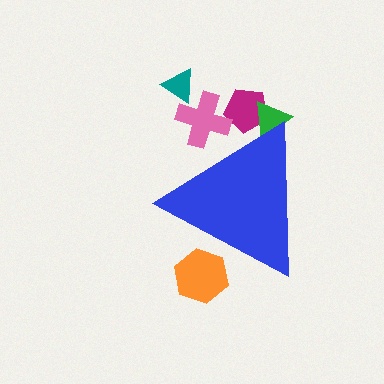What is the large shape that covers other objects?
A blue triangle.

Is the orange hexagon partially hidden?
Yes, the orange hexagon is partially hidden behind the blue triangle.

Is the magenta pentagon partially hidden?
Yes, the magenta pentagon is partially hidden behind the blue triangle.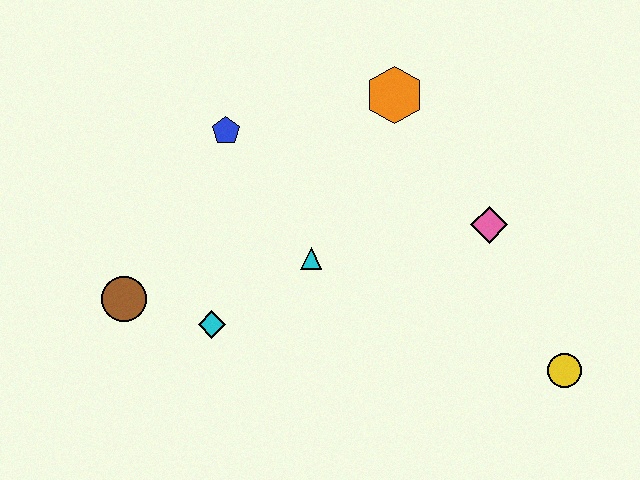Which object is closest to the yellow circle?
The pink diamond is closest to the yellow circle.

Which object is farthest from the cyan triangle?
The yellow circle is farthest from the cyan triangle.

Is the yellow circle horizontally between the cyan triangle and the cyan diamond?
No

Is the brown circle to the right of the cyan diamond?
No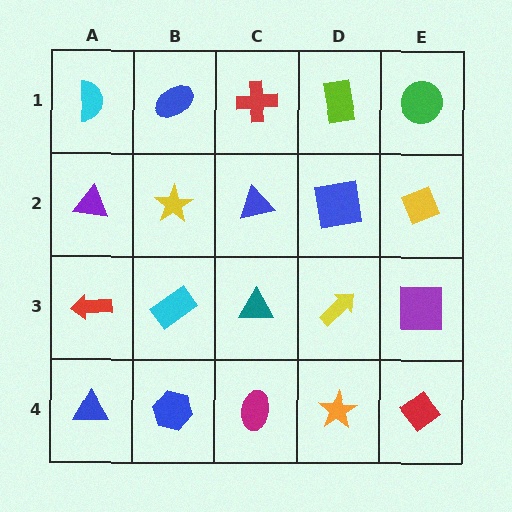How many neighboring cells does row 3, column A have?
3.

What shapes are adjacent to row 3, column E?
A yellow diamond (row 2, column E), a red diamond (row 4, column E), a yellow arrow (row 3, column D).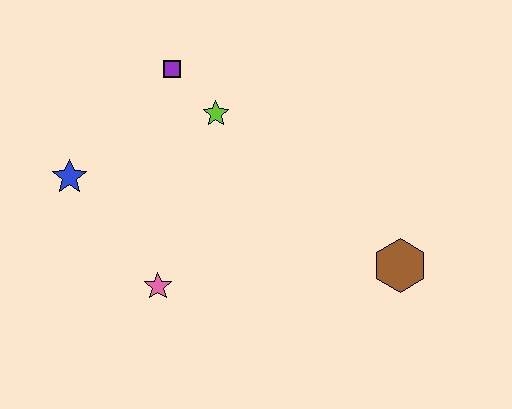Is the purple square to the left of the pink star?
No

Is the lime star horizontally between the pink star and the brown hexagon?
Yes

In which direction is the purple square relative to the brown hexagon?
The purple square is to the left of the brown hexagon.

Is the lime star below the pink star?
No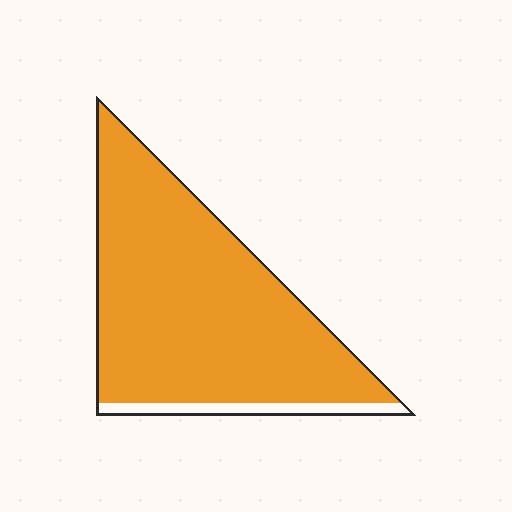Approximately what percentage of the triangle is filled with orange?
Approximately 90%.